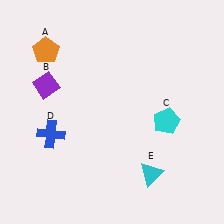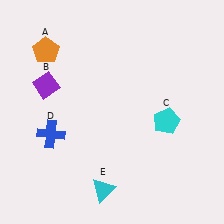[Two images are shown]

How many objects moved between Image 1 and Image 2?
1 object moved between the two images.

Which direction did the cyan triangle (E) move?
The cyan triangle (E) moved left.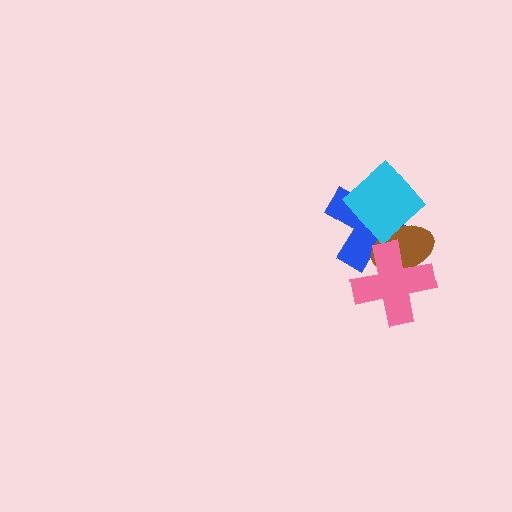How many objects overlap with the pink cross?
2 objects overlap with the pink cross.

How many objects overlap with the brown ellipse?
3 objects overlap with the brown ellipse.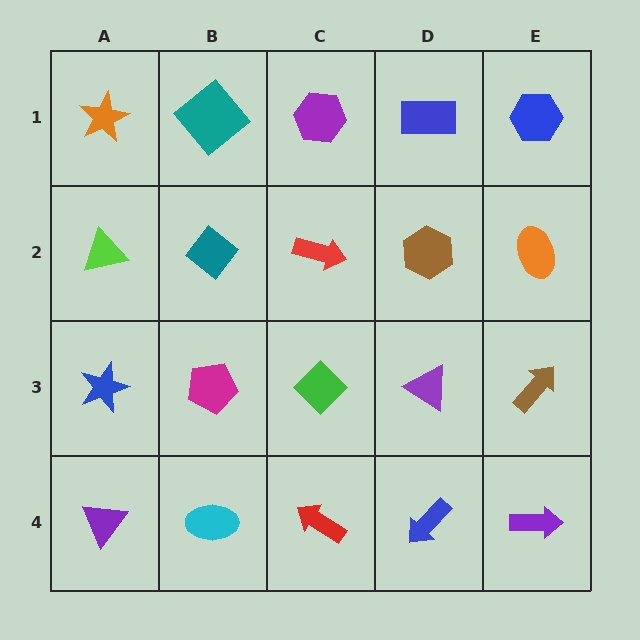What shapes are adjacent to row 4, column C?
A green diamond (row 3, column C), a cyan ellipse (row 4, column B), a blue arrow (row 4, column D).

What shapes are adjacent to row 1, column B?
A teal diamond (row 2, column B), an orange star (row 1, column A), a purple hexagon (row 1, column C).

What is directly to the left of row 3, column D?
A green diamond.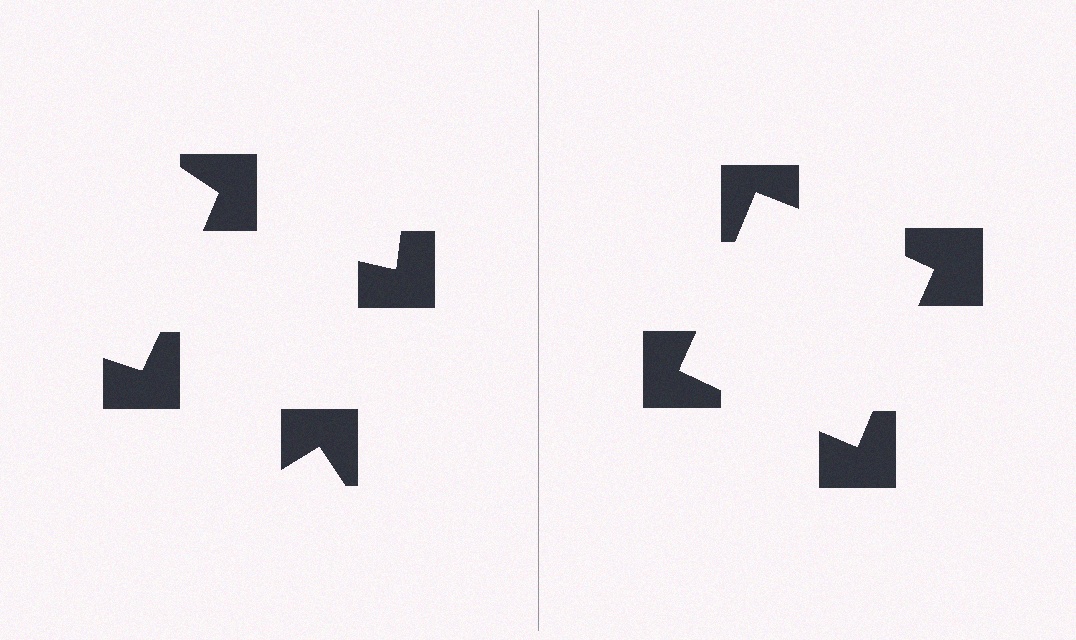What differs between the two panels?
The notched squares are positioned identically on both sides; only the wedge orientations differ. On the right they align to a square; on the left they are misaligned.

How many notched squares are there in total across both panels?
8 — 4 on each side.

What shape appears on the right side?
An illusory square.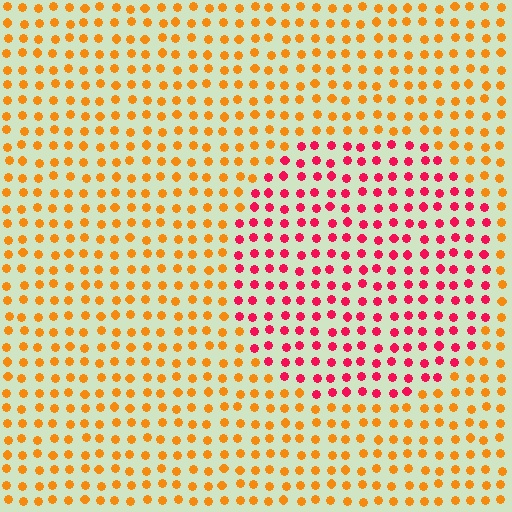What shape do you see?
I see a circle.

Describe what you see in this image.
The image is filled with small orange elements in a uniform arrangement. A circle-shaped region is visible where the elements are tinted to a slightly different hue, forming a subtle color boundary.